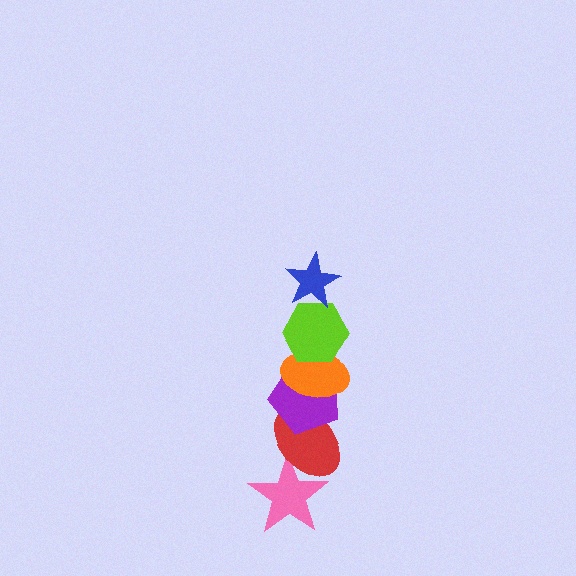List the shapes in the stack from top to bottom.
From top to bottom: the blue star, the lime hexagon, the orange ellipse, the purple pentagon, the red ellipse, the pink star.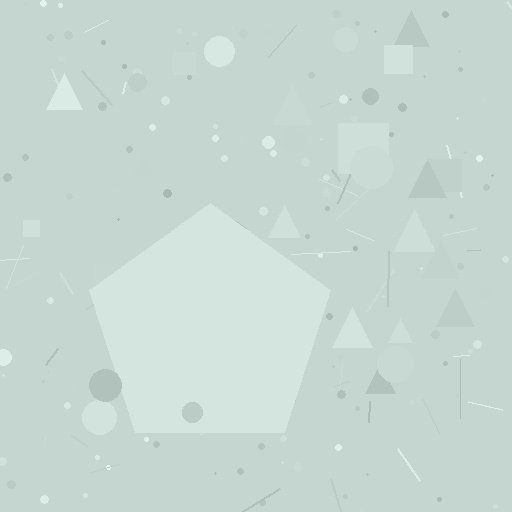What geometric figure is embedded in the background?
A pentagon is embedded in the background.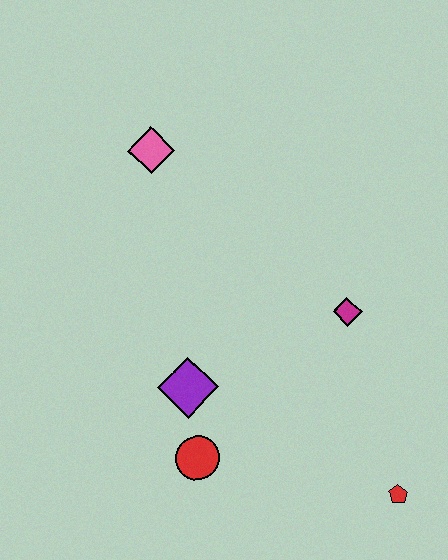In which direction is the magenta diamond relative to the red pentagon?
The magenta diamond is above the red pentagon.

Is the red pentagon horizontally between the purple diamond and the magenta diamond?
No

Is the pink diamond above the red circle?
Yes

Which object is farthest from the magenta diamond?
The pink diamond is farthest from the magenta diamond.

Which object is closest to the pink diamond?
The purple diamond is closest to the pink diamond.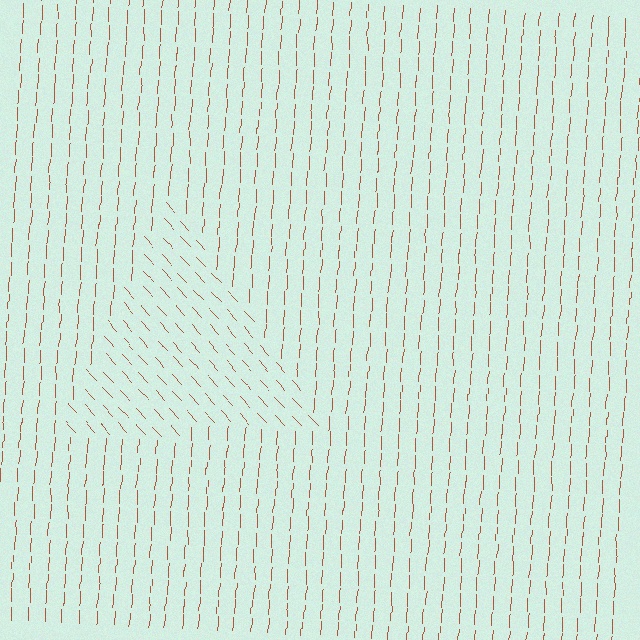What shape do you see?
I see a triangle.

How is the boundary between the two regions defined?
The boundary is defined purely by a change in line orientation (approximately 45 degrees difference). All lines are the same color and thickness.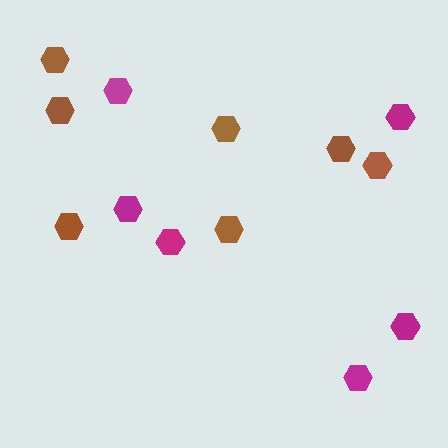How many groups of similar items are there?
There are 2 groups: one group of magenta hexagons (6) and one group of brown hexagons (7).